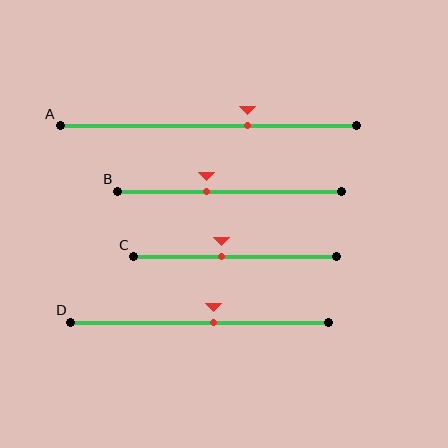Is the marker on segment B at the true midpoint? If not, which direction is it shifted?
No, the marker on segment B is shifted to the left by about 10% of the segment length.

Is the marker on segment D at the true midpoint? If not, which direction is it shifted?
No, the marker on segment D is shifted to the right by about 5% of the segment length.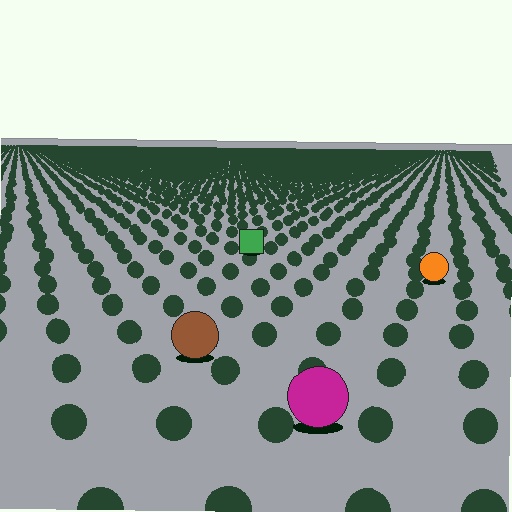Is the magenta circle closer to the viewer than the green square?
Yes. The magenta circle is closer — you can tell from the texture gradient: the ground texture is coarser near it.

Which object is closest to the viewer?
The magenta circle is closest. The texture marks near it are larger and more spread out.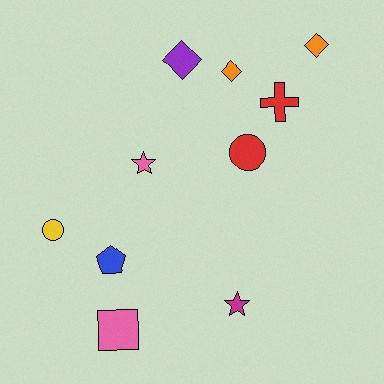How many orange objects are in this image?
There are 2 orange objects.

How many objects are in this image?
There are 10 objects.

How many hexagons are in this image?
There are no hexagons.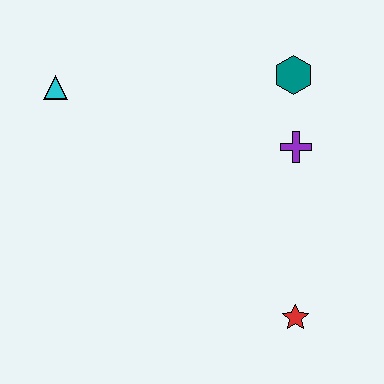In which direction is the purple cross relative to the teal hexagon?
The purple cross is below the teal hexagon.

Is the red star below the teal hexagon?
Yes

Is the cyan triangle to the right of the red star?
No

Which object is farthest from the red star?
The cyan triangle is farthest from the red star.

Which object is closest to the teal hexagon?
The purple cross is closest to the teal hexagon.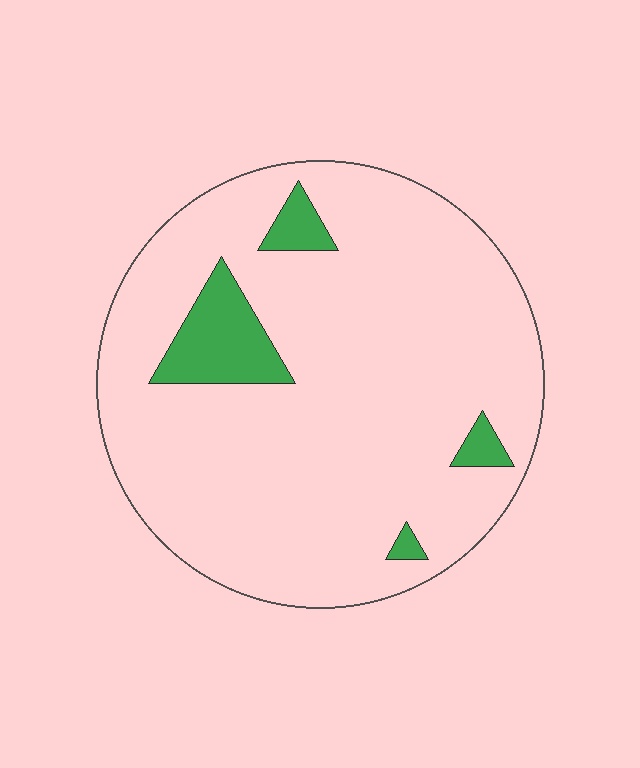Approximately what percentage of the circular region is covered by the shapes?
Approximately 10%.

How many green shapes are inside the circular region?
4.